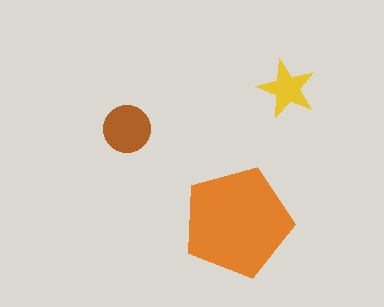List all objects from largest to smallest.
The orange pentagon, the brown circle, the yellow star.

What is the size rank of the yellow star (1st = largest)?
3rd.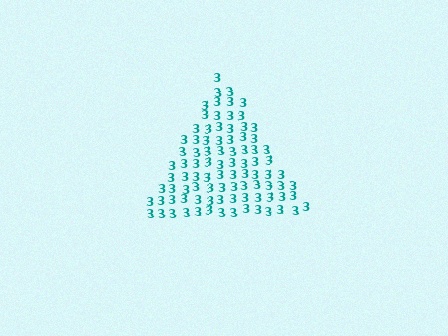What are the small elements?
The small elements are digit 3's.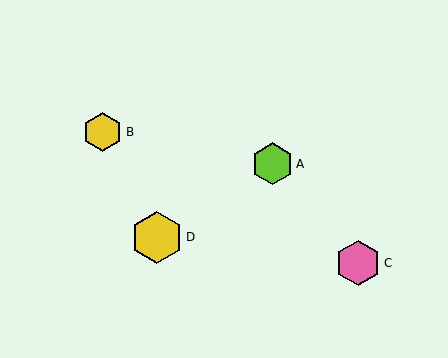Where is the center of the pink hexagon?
The center of the pink hexagon is at (358, 263).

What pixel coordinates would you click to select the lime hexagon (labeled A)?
Click at (272, 164) to select the lime hexagon A.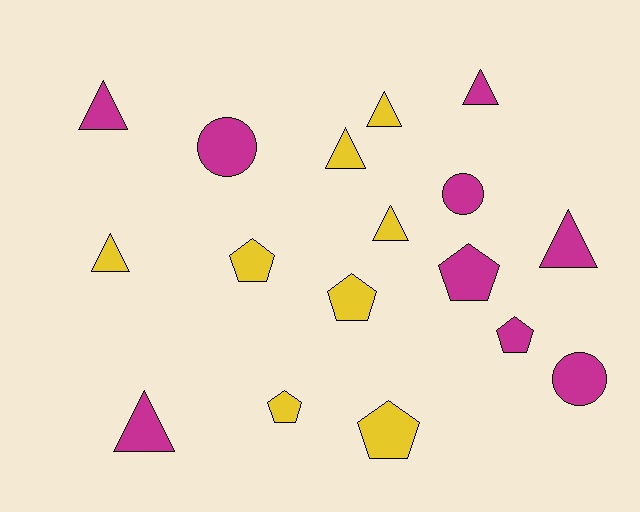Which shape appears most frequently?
Triangle, with 8 objects.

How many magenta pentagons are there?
There are 2 magenta pentagons.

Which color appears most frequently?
Magenta, with 9 objects.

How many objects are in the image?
There are 17 objects.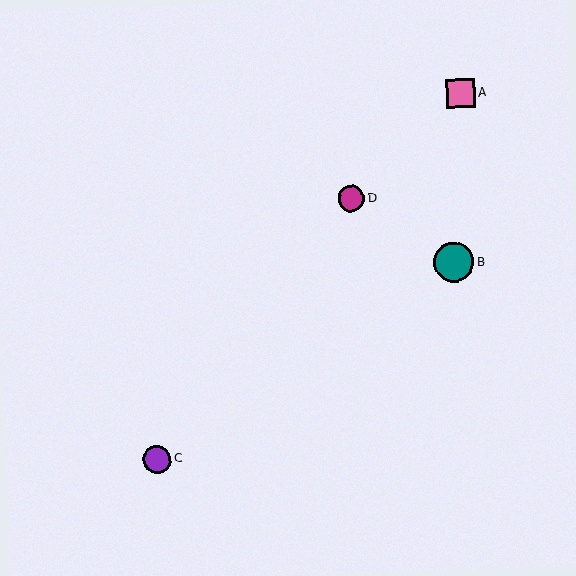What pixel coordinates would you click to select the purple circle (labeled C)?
Click at (157, 460) to select the purple circle C.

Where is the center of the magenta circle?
The center of the magenta circle is at (351, 198).